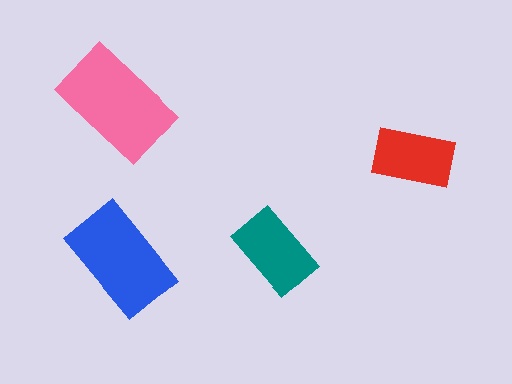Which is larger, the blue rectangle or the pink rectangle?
The pink one.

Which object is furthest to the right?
The red rectangle is rightmost.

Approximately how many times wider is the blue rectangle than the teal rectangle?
About 1.5 times wider.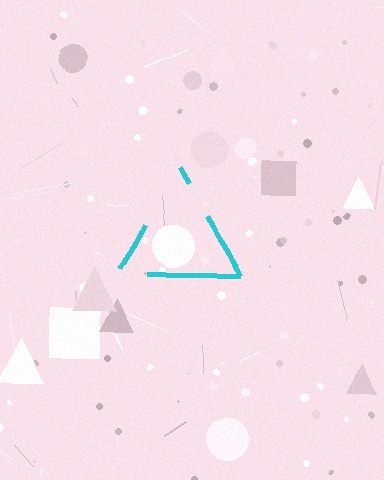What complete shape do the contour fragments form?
The contour fragments form a triangle.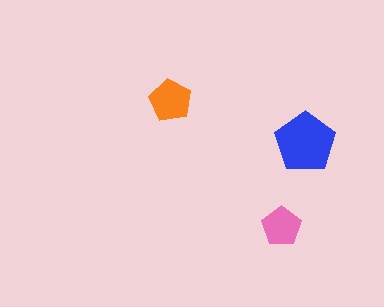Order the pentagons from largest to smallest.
the blue one, the orange one, the pink one.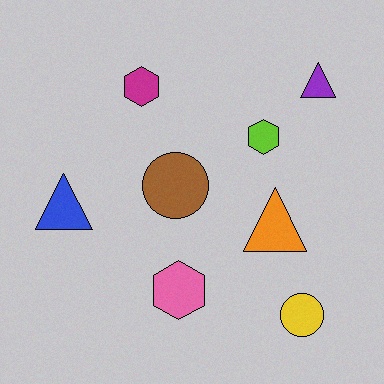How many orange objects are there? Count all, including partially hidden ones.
There is 1 orange object.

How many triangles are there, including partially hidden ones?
There are 3 triangles.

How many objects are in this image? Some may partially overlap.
There are 8 objects.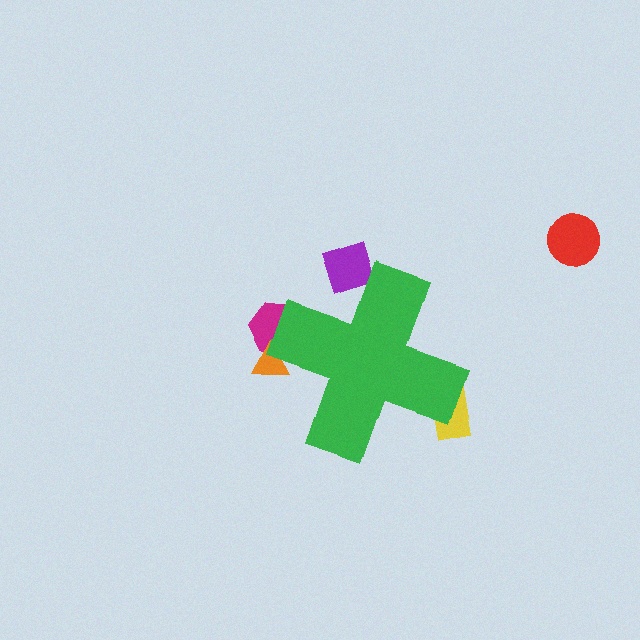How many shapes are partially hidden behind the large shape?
4 shapes are partially hidden.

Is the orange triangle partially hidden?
Yes, the orange triangle is partially hidden behind the green cross.